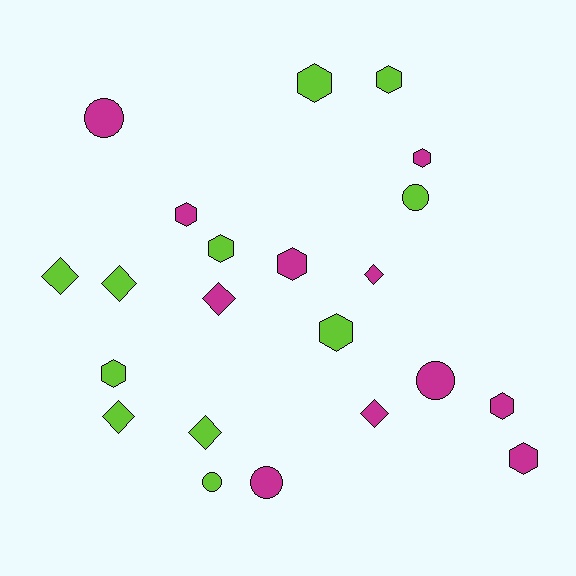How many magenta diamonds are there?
There are 3 magenta diamonds.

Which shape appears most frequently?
Hexagon, with 10 objects.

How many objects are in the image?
There are 22 objects.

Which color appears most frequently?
Magenta, with 11 objects.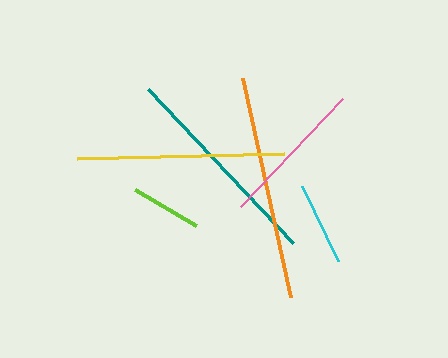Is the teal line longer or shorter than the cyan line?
The teal line is longer than the cyan line.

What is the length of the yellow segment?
The yellow segment is approximately 207 pixels long.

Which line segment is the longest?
The orange line is the longest at approximately 224 pixels.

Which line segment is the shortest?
The lime line is the shortest at approximately 71 pixels.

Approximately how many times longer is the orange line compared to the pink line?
The orange line is approximately 1.5 times the length of the pink line.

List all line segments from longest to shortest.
From longest to shortest: orange, teal, yellow, pink, cyan, lime.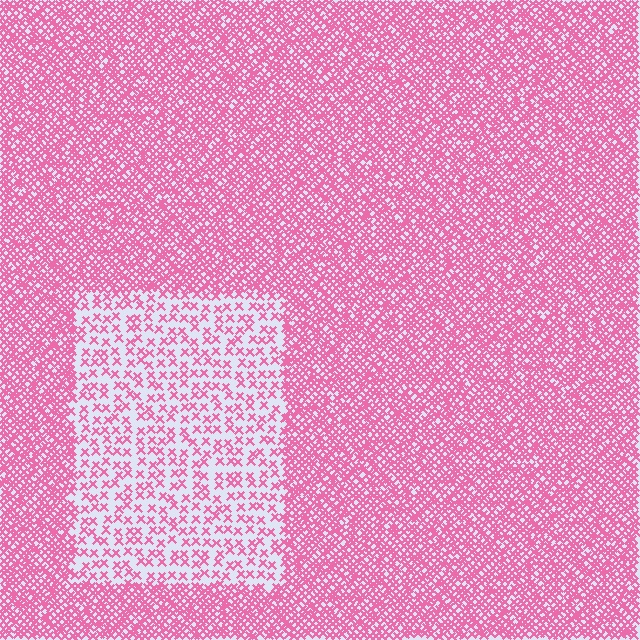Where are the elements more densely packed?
The elements are more densely packed outside the rectangle boundary.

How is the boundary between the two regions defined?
The boundary is defined by a change in element density (approximately 2.7x ratio). All elements are the same color, size, and shape.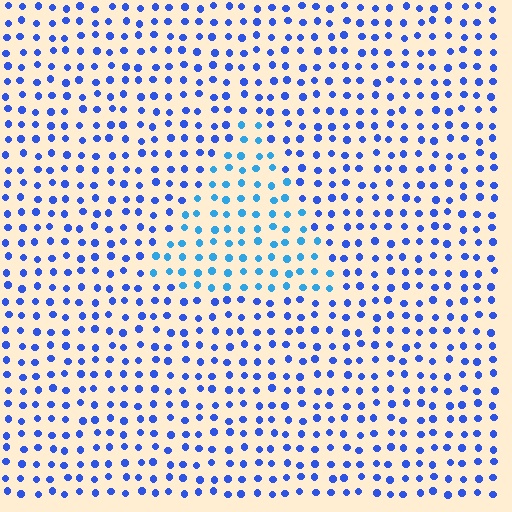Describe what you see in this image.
The image is filled with small blue elements in a uniform arrangement. A triangle-shaped region is visible where the elements are tinted to a slightly different hue, forming a subtle color boundary.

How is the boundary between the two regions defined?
The boundary is defined purely by a slight shift in hue (about 27 degrees). Spacing, size, and orientation are identical on both sides.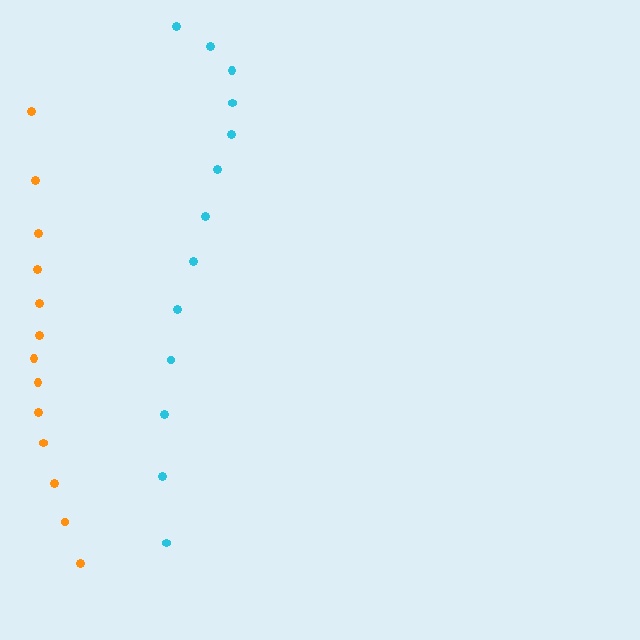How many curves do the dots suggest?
There are 2 distinct paths.